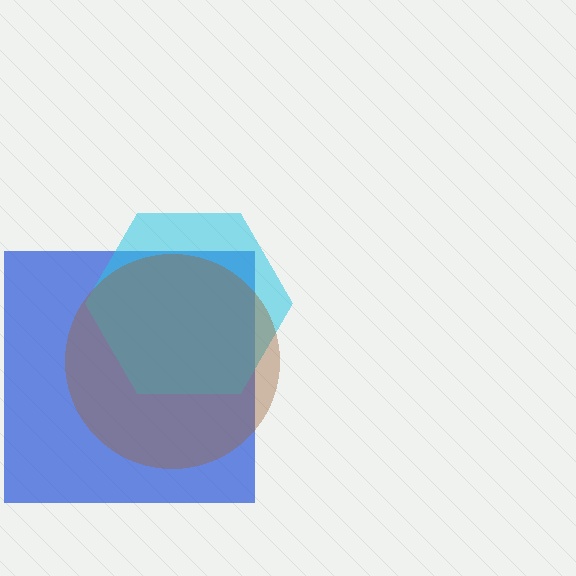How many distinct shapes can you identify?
There are 3 distinct shapes: a blue square, a cyan hexagon, a brown circle.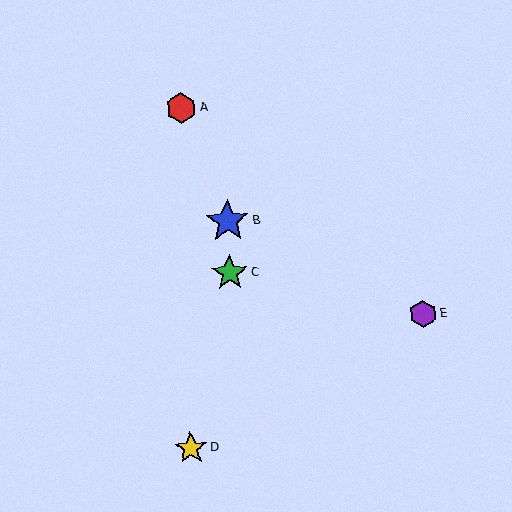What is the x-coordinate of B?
Object B is at x≈228.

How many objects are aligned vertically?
2 objects (B, C) are aligned vertically.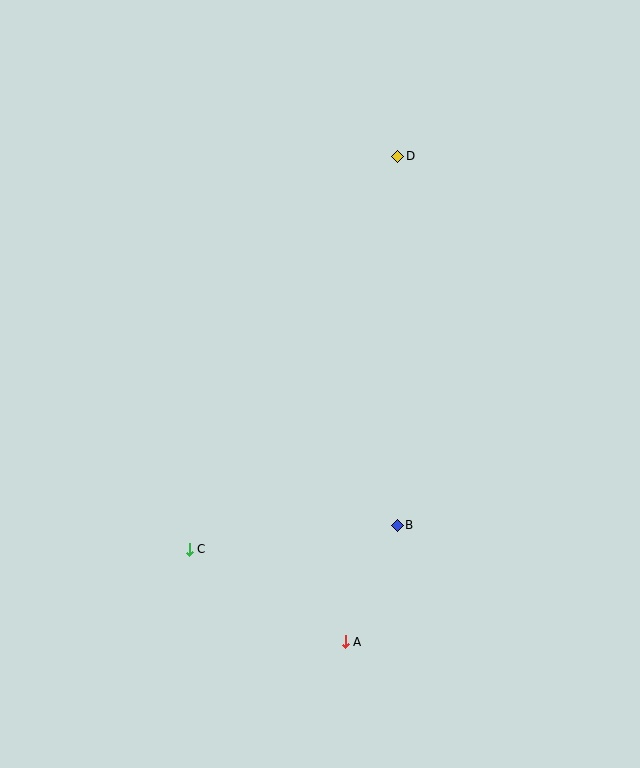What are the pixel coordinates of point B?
Point B is at (397, 526).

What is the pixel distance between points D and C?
The distance between D and C is 445 pixels.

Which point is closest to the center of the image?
Point B at (397, 526) is closest to the center.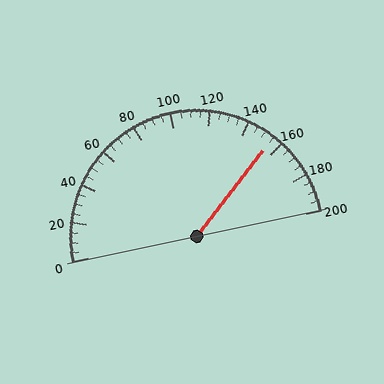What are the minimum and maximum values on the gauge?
The gauge ranges from 0 to 200.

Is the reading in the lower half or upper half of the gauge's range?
The reading is in the upper half of the range (0 to 200).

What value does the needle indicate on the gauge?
The needle indicates approximately 155.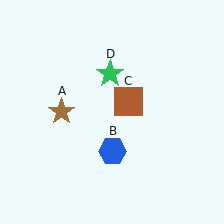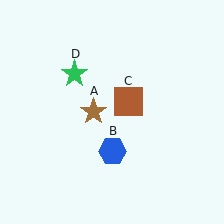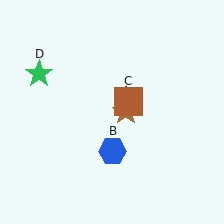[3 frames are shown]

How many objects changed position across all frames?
2 objects changed position: brown star (object A), green star (object D).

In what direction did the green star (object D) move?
The green star (object D) moved left.